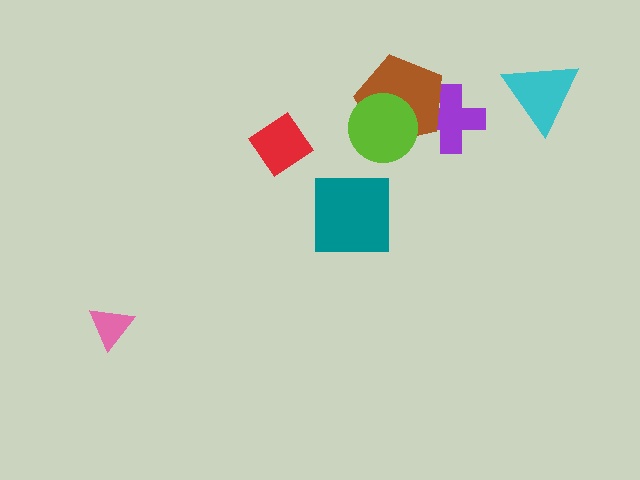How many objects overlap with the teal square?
0 objects overlap with the teal square.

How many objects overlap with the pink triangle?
0 objects overlap with the pink triangle.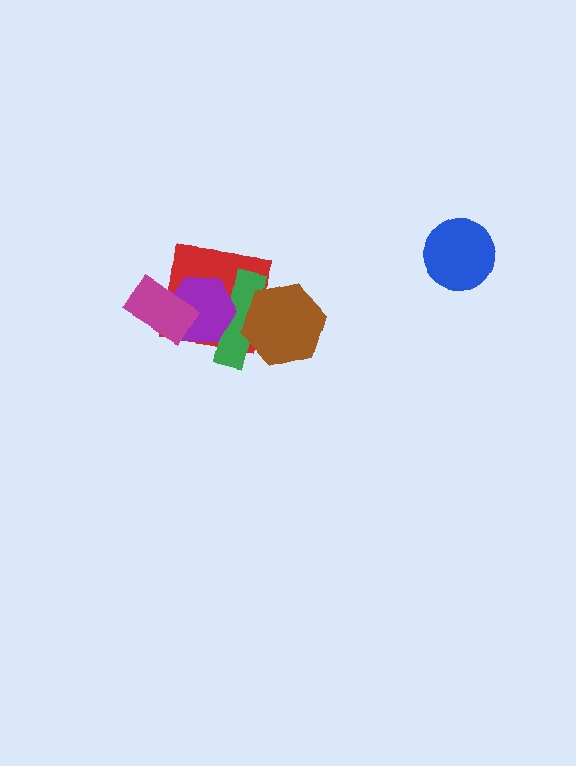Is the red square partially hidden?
Yes, it is partially covered by another shape.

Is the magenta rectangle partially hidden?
No, no other shape covers it.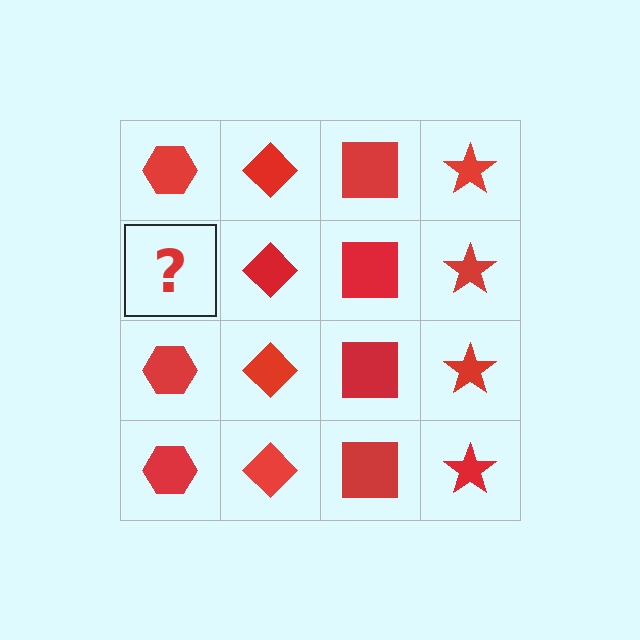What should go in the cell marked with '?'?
The missing cell should contain a red hexagon.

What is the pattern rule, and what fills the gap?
The rule is that each column has a consistent shape. The gap should be filled with a red hexagon.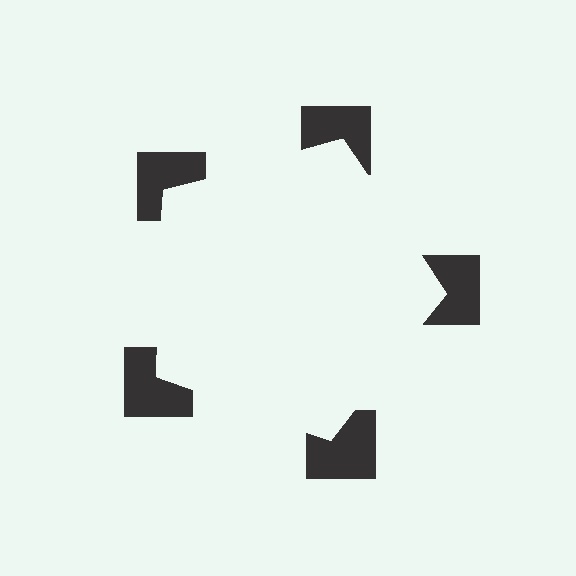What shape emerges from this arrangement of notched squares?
An illusory pentagon — its edges are inferred from the aligned wedge cuts in the notched squares, not physically drawn.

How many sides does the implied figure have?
5 sides.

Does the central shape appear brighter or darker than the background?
It typically appears slightly brighter than the background, even though no actual brightness change is drawn.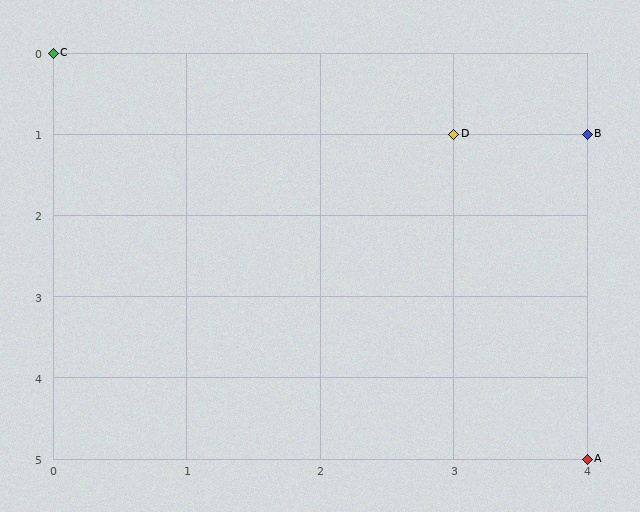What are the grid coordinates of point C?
Point C is at grid coordinates (0, 0).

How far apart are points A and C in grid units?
Points A and C are 4 columns and 5 rows apart (about 6.4 grid units diagonally).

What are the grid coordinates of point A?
Point A is at grid coordinates (4, 5).